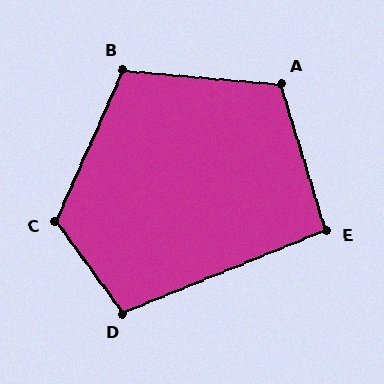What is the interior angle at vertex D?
Approximately 104 degrees (obtuse).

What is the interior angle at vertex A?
Approximately 112 degrees (obtuse).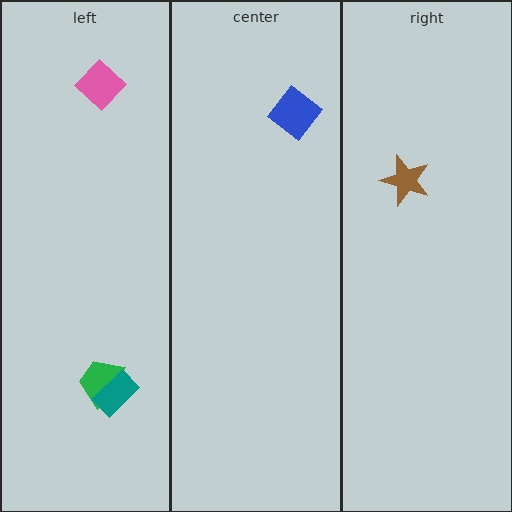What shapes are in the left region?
The green trapezoid, the teal rectangle, the pink diamond.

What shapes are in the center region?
The blue diamond.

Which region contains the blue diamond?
The center region.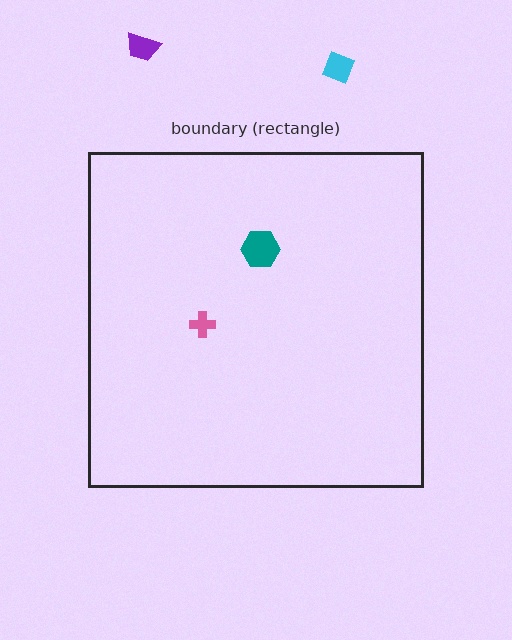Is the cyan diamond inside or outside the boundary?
Outside.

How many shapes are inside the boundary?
2 inside, 2 outside.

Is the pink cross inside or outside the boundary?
Inside.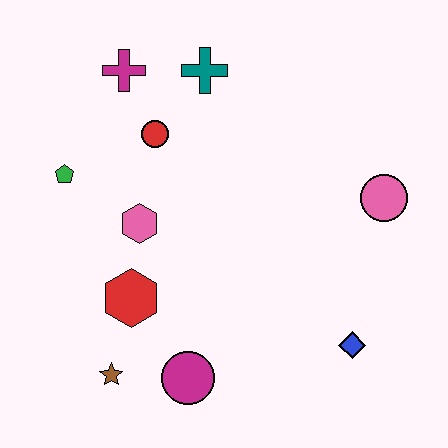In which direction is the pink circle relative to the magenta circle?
The pink circle is to the right of the magenta circle.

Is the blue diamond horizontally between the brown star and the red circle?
No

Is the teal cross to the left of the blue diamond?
Yes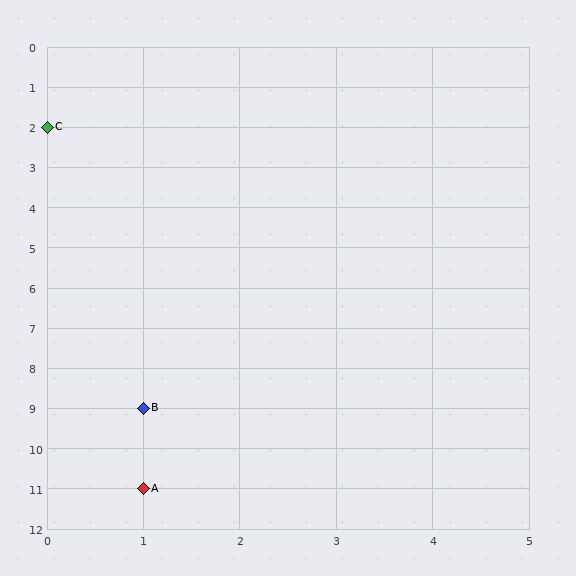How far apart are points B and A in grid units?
Points B and A are 2 rows apart.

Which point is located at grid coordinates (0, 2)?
Point C is at (0, 2).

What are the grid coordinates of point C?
Point C is at grid coordinates (0, 2).